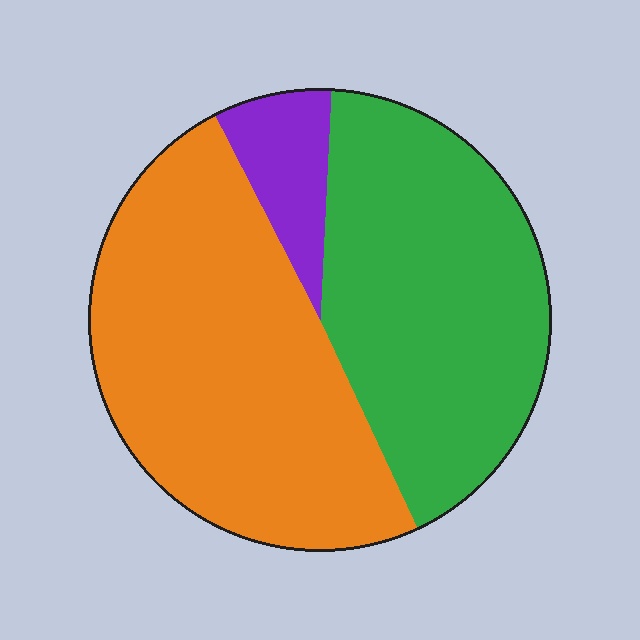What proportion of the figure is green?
Green takes up about two fifths (2/5) of the figure.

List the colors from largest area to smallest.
From largest to smallest: orange, green, purple.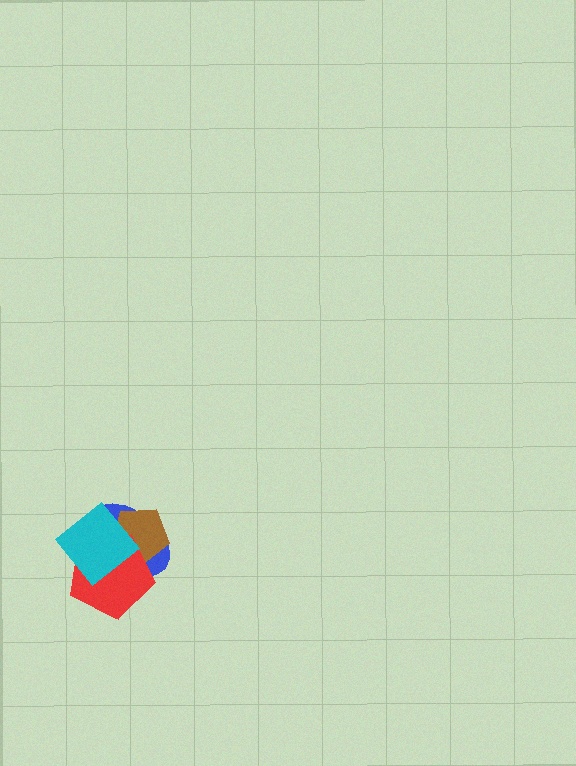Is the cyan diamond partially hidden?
No, no other shape covers it.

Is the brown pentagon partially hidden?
Yes, it is partially covered by another shape.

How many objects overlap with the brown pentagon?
3 objects overlap with the brown pentagon.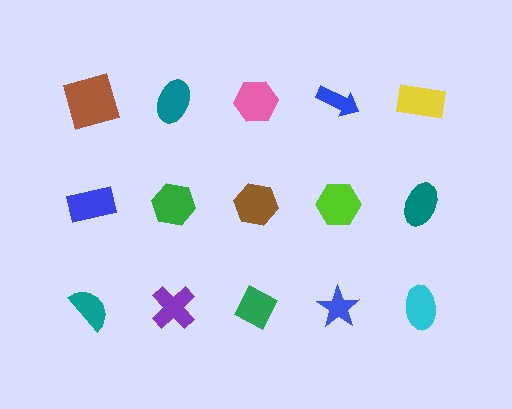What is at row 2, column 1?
A blue rectangle.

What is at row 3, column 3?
A green diamond.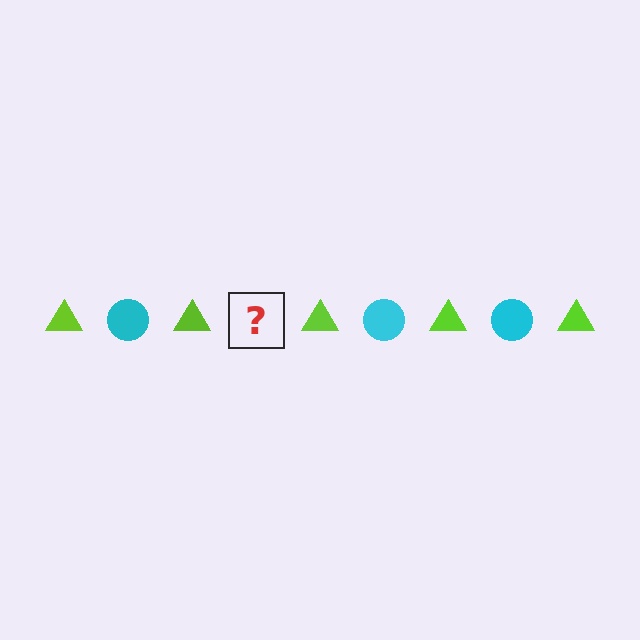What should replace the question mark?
The question mark should be replaced with a cyan circle.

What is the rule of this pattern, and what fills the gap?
The rule is that the pattern alternates between lime triangle and cyan circle. The gap should be filled with a cyan circle.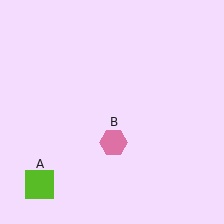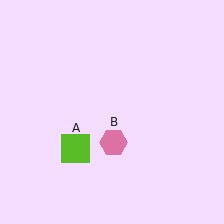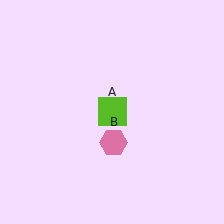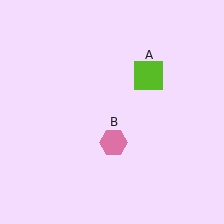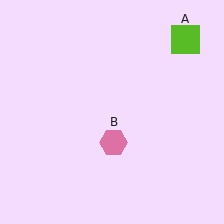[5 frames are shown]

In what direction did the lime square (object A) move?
The lime square (object A) moved up and to the right.